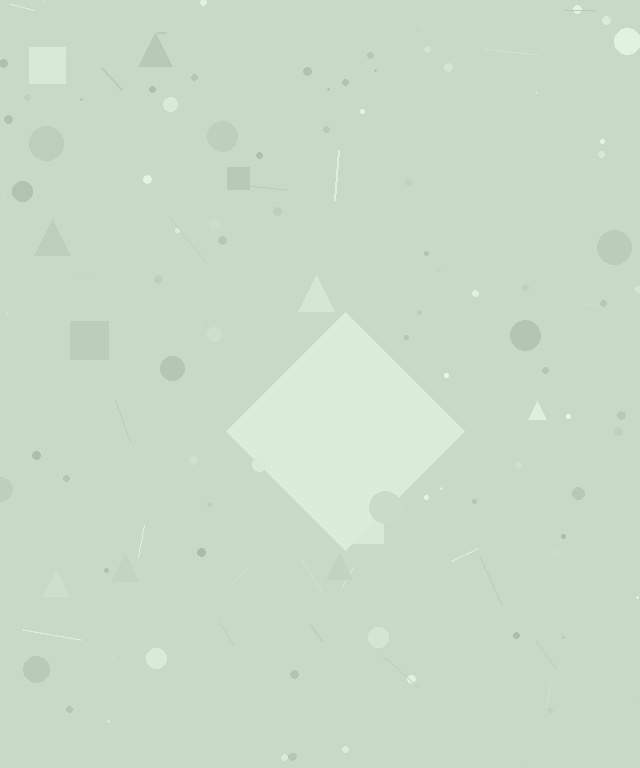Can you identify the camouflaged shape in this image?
The camouflaged shape is a diamond.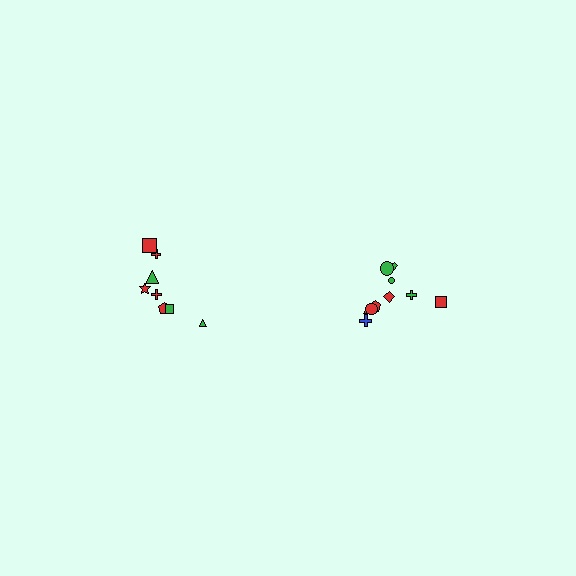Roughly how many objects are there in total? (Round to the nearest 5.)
Roughly 20 objects in total.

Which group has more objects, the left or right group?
The right group.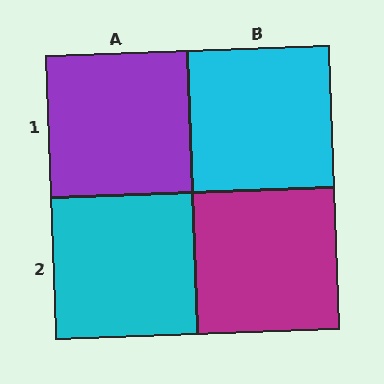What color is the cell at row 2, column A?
Cyan.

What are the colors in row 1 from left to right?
Purple, cyan.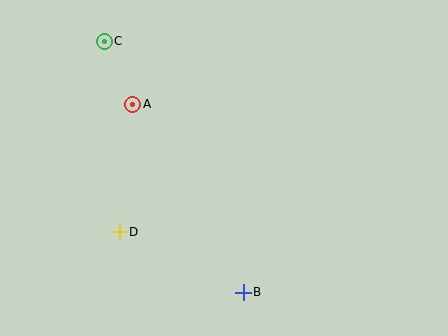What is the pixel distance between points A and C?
The distance between A and C is 69 pixels.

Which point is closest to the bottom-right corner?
Point B is closest to the bottom-right corner.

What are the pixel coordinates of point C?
Point C is at (104, 41).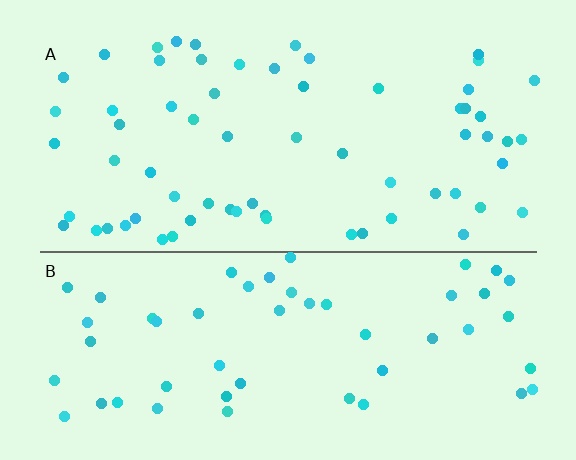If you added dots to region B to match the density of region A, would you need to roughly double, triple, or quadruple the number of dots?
Approximately double.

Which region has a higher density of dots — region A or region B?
A (the top).